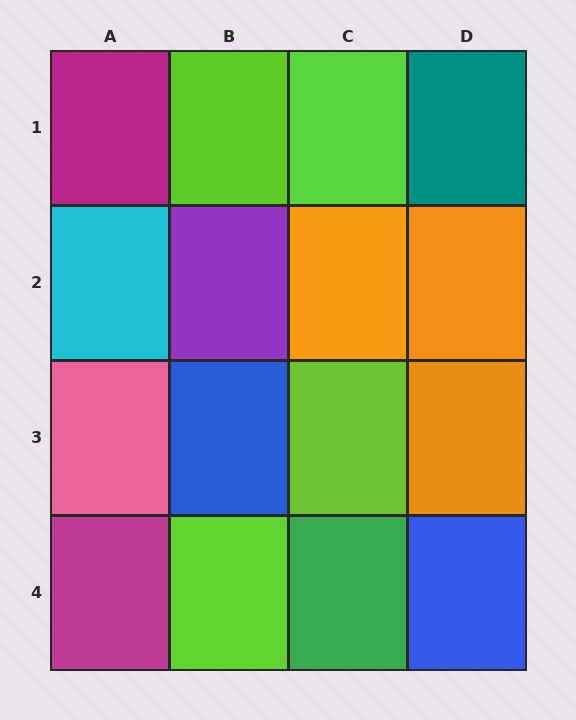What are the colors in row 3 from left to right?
Pink, blue, lime, orange.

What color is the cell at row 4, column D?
Blue.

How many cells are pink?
1 cell is pink.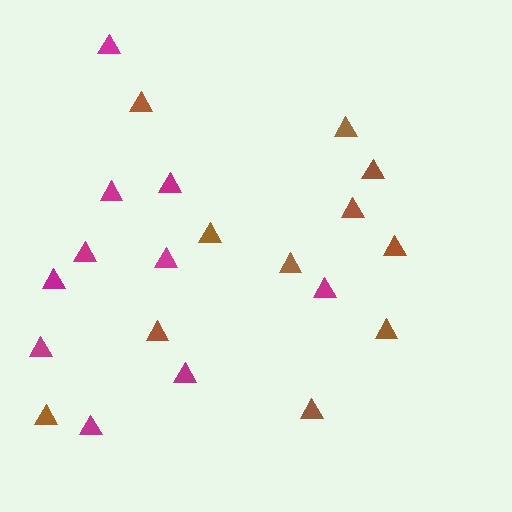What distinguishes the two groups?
There are 2 groups: one group of brown triangles (11) and one group of magenta triangles (10).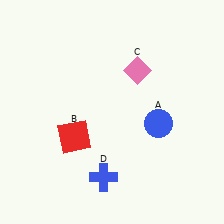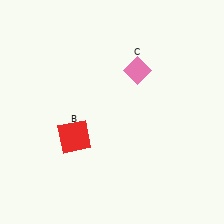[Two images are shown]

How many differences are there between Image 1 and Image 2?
There are 2 differences between the two images.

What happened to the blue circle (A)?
The blue circle (A) was removed in Image 2. It was in the bottom-right area of Image 1.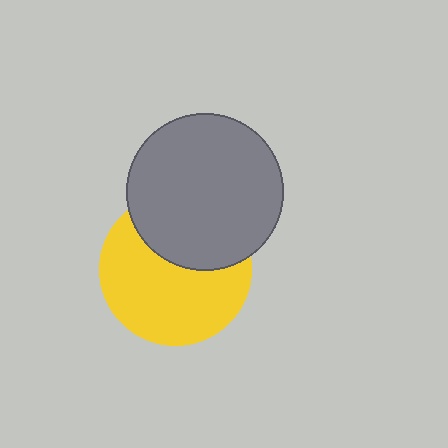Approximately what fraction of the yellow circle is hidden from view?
Roughly 37% of the yellow circle is hidden behind the gray circle.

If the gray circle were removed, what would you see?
You would see the complete yellow circle.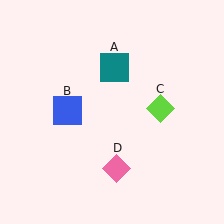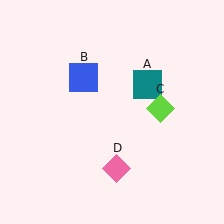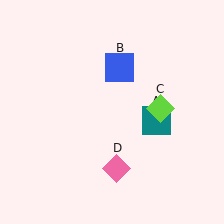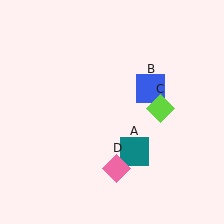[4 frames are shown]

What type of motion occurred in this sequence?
The teal square (object A), blue square (object B) rotated clockwise around the center of the scene.